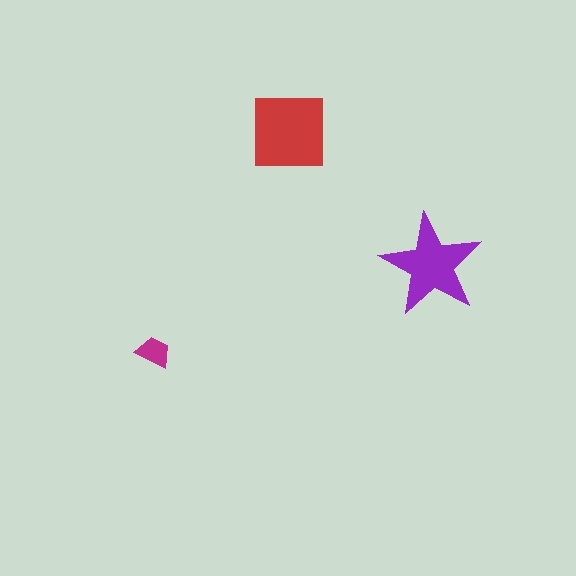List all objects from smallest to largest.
The magenta trapezoid, the purple star, the red square.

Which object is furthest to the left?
The magenta trapezoid is leftmost.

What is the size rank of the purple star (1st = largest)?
2nd.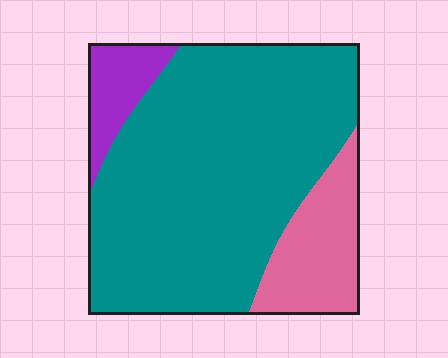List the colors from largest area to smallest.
From largest to smallest: teal, pink, purple.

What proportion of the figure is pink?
Pink covers 17% of the figure.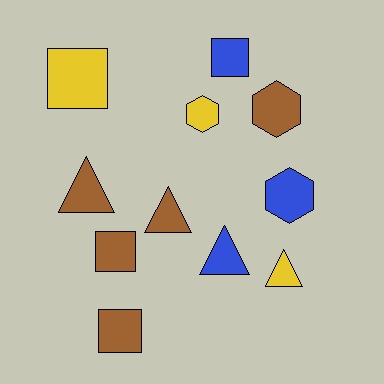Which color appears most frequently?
Brown, with 5 objects.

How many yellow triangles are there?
There is 1 yellow triangle.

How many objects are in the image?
There are 11 objects.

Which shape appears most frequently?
Square, with 4 objects.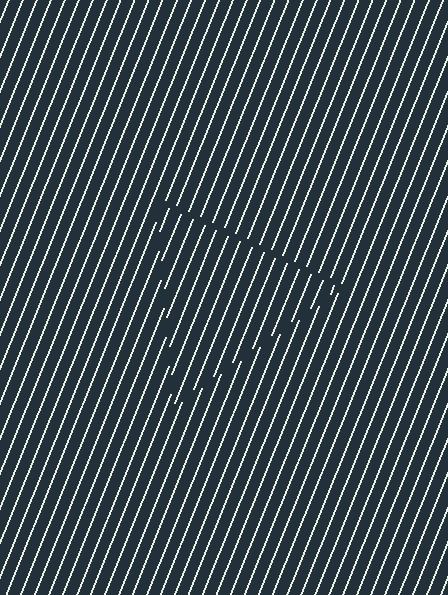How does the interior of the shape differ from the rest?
The interior of the shape contains the same grating, shifted by half a period — the contour is defined by the phase discontinuity where line-ends from the inner and outer gratings abut.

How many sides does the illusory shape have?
3 sides — the line-ends trace a triangle.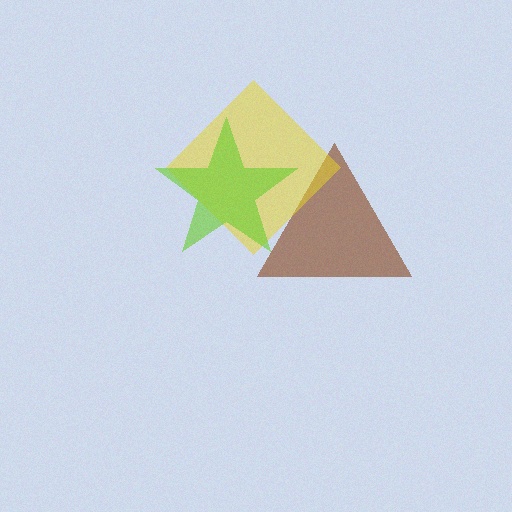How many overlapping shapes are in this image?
There are 3 overlapping shapes in the image.